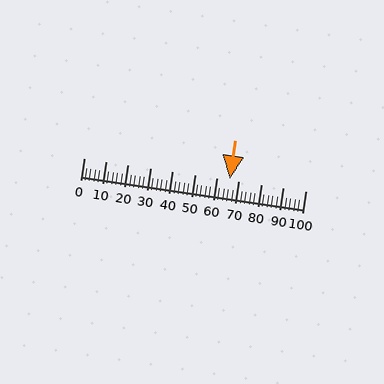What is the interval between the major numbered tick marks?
The major tick marks are spaced 10 units apart.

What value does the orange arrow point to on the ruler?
The orange arrow points to approximately 66.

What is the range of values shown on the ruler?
The ruler shows values from 0 to 100.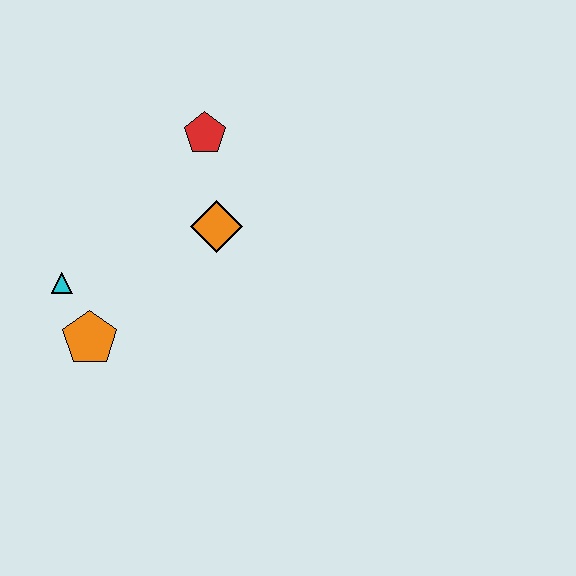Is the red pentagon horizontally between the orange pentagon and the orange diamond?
Yes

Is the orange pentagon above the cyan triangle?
No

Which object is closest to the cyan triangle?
The orange pentagon is closest to the cyan triangle.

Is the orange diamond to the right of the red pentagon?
Yes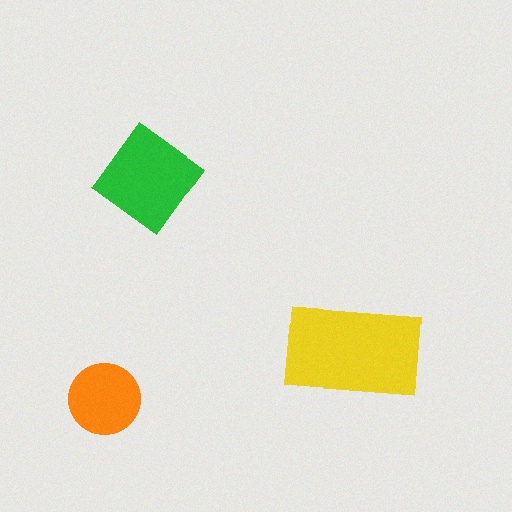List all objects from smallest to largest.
The orange circle, the green diamond, the yellow rectangle.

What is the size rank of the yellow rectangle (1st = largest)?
1st.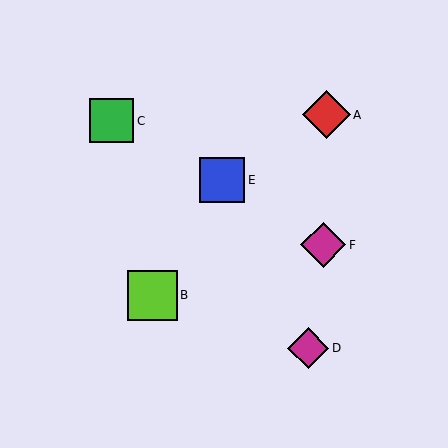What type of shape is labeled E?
Shape E is a blue square.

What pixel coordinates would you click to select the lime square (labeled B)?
Click at (152, 295) to select the lime square B.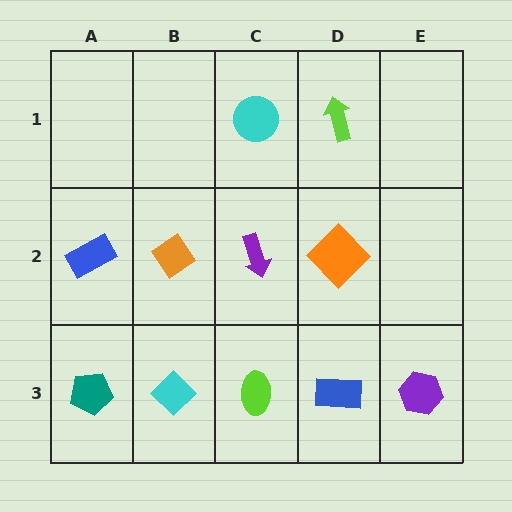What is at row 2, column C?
A purple arrow.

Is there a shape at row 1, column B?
No, that cell is empty.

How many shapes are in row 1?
2 shapes.